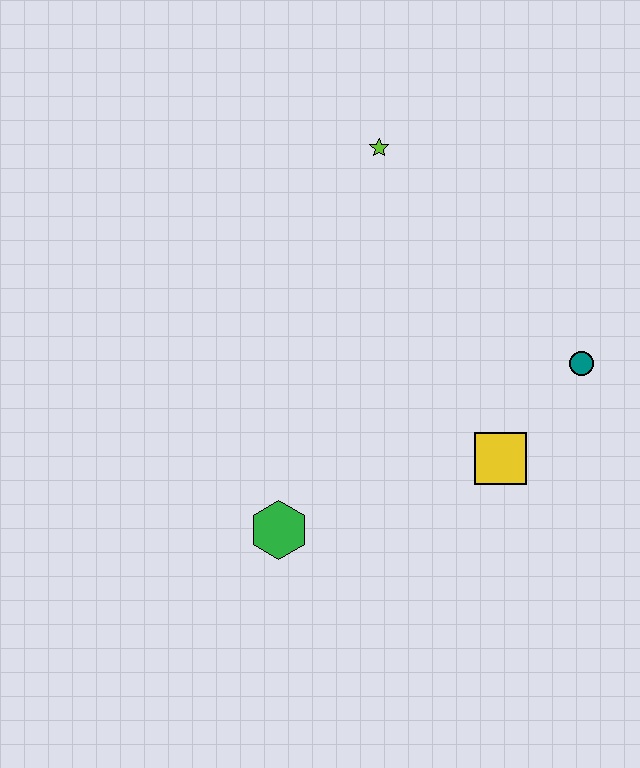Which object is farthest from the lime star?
The green hexagon is farthest from the lime star.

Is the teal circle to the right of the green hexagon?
Yes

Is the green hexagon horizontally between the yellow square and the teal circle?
No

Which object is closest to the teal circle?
The yellow square is closest to the teal circle.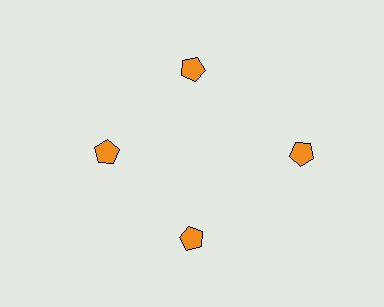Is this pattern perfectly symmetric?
No. The 4 orange pentagons are arranged in a ring, but one element near the 3 o'clock position is pushed outward from the center, breaking the 4-fold rotational symmetry.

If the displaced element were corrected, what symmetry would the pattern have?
It would have 4-fold rotational symmetry — the pattern would map onto itself every 90 degrees.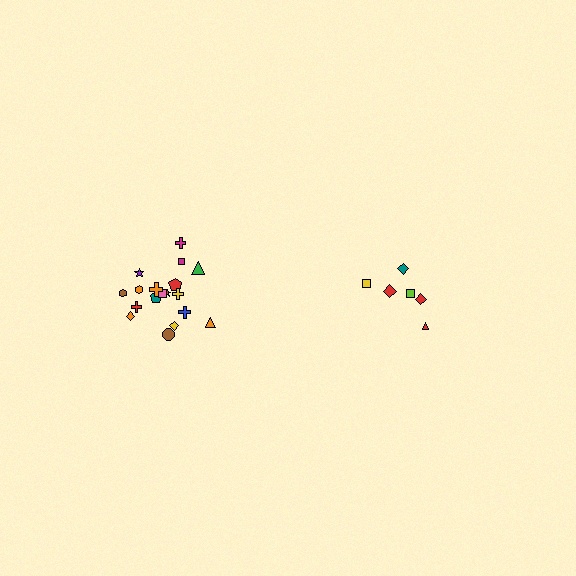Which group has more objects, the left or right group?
The left group.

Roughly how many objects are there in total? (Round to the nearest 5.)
Roughly 25 objects in total.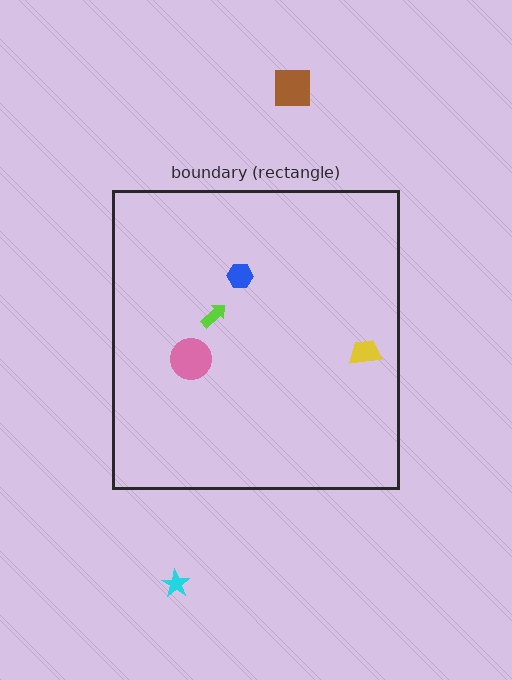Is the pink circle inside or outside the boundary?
Inside.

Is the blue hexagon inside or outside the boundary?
Inside.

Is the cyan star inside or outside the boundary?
Outside.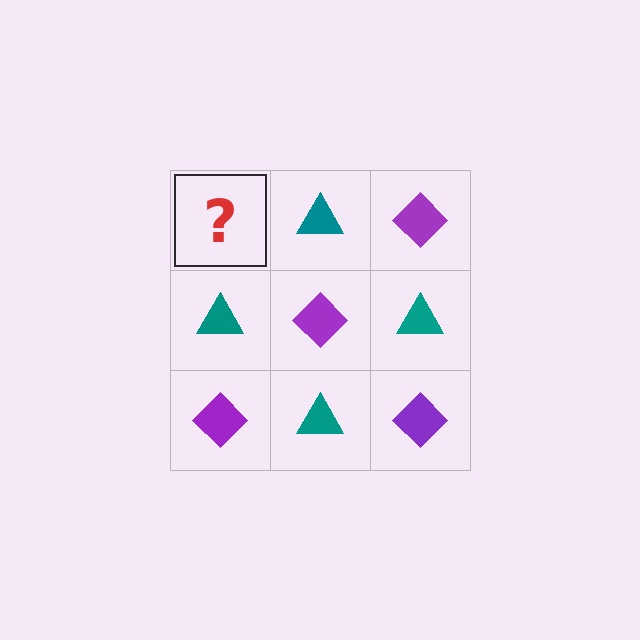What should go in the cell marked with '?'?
The missing cell should contain a purple diamond.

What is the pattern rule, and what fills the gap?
The rule is that it alternates purple diamond and teal triangle in a checkerboard pattern. The gap should be filled with a purple diamond.